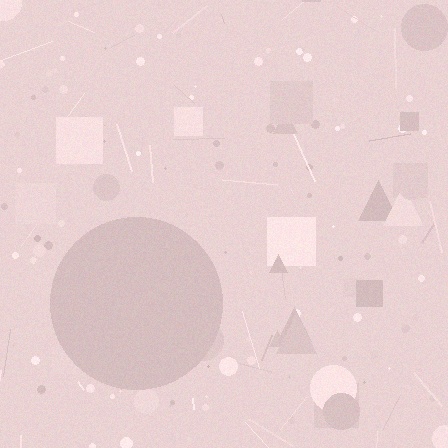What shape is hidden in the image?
A circle is hidden in the image.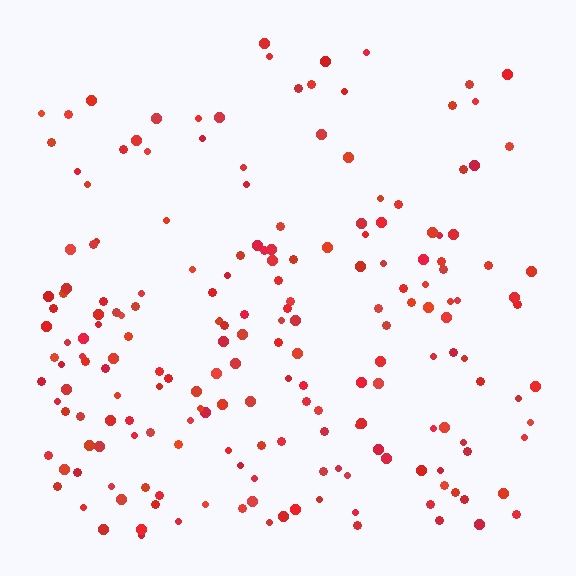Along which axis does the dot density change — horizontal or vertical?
Vertical.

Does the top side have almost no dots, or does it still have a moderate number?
Still a moderate number, just noticeably fewer than the bottom.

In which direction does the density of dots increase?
From top to bottom, with the bottom side densest.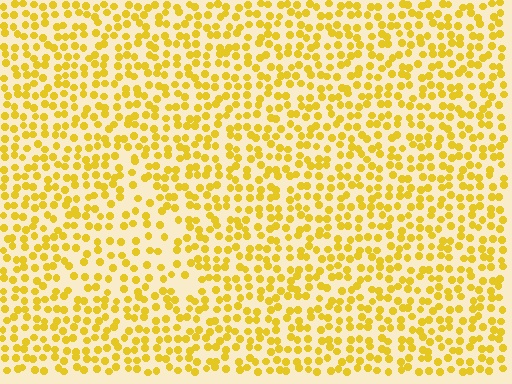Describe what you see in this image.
The image contains small yellow elements arranged at two different densities. A triangle-shaped region is visible where the elements are less densely packed than the surrounding area.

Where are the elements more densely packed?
The elements are more densely packed outside the triangle boundary.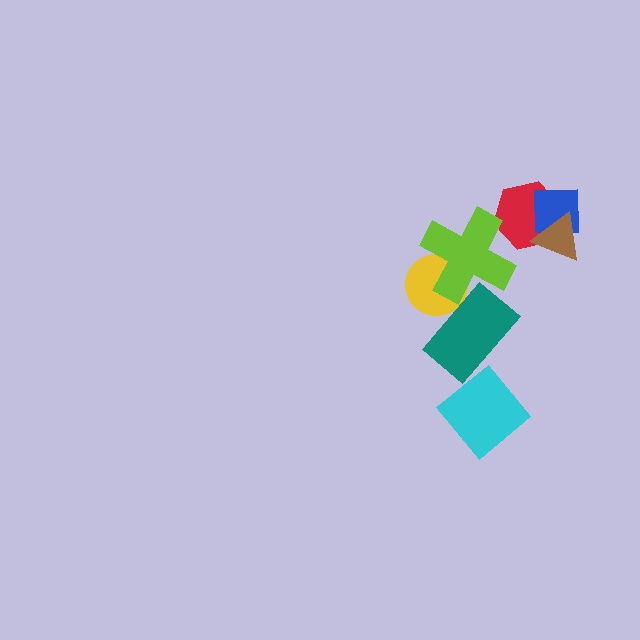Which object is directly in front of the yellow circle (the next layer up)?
The teal rectangle is directly in front of the yellow circle.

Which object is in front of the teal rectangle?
The lime cross is in front of the teal rectangle.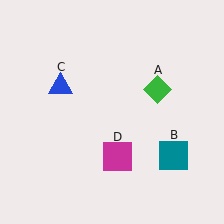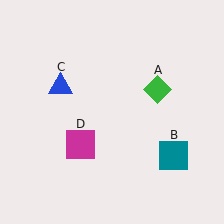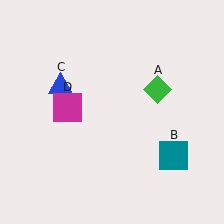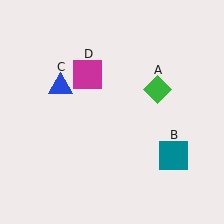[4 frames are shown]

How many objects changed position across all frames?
1 object changed position: magenta square (object D).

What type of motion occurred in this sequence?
The magenta square (object D) rotated clockwise around the center of the scene.